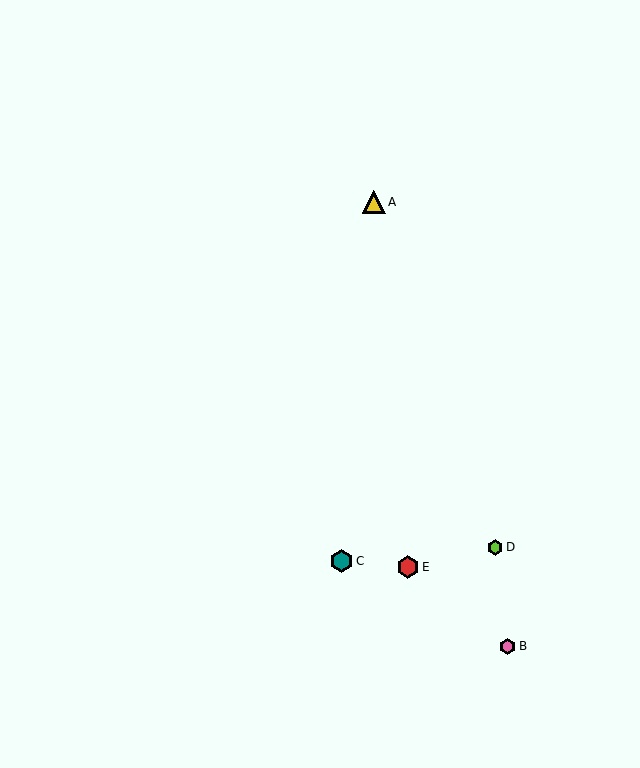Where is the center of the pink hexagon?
The center of the pink hexagon is at (508, 646).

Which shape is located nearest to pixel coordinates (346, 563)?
The teal hexagon (labeled C) at (341, 561) is nearest to that location.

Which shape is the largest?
The red hexagon (labeled E) is the largest.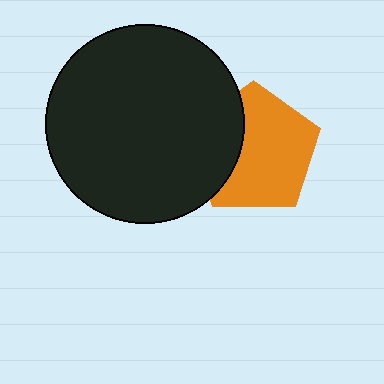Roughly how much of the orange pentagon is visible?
Most of it is visible (roughly 69%).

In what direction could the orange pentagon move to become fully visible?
The orange pentagon could move right. That would shift it out from behind the black circle entirely.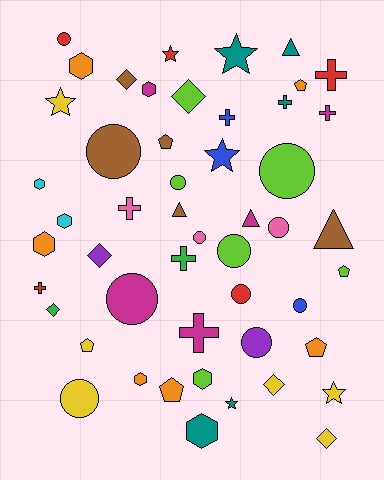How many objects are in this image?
There are 50 objects.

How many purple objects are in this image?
There are 2 purple objects.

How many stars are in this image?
There are 6 stars.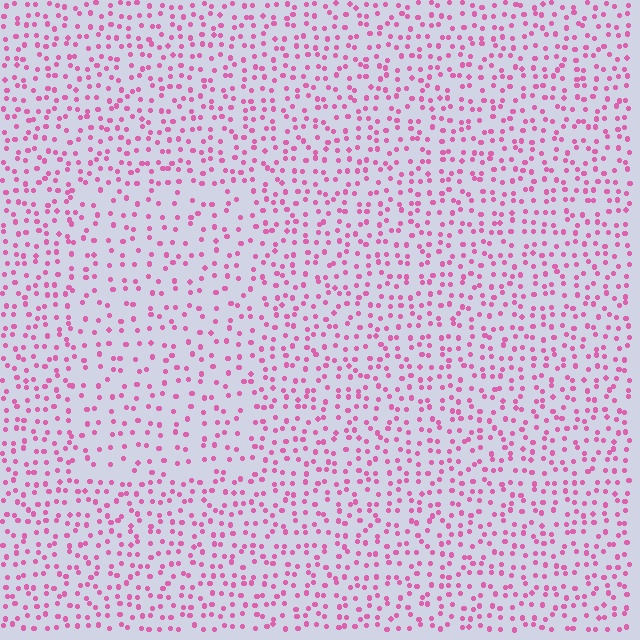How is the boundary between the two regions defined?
The boundary is defined by a change in element density (approximately 1.6x ratio). All elements are the same color, size, and shape.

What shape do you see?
I see a rectangle.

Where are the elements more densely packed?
The elements are more densely packed outside the rectangle boundary.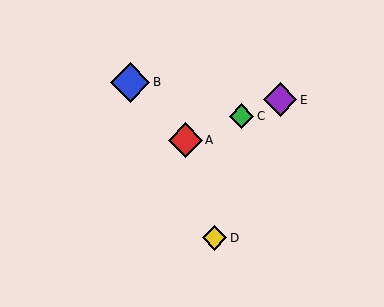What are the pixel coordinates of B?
Object B is at (130, 82).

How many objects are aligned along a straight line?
3 objects (A, C, E) are aligned along a straight line.